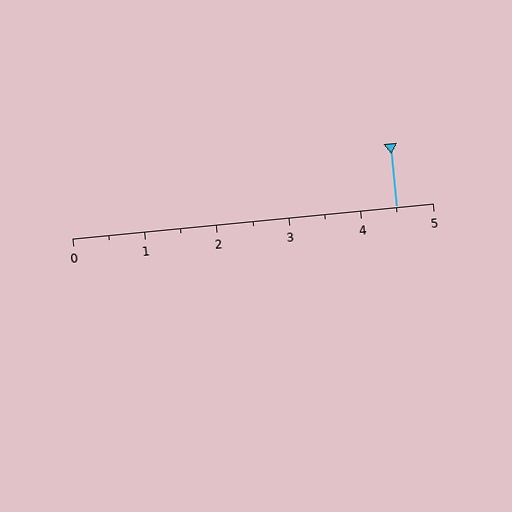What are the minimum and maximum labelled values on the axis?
The axis runs from 0 to 5.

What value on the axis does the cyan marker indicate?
The marker indicates approximately 4.5.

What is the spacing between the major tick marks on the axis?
The major ticks are spaced 1 apart.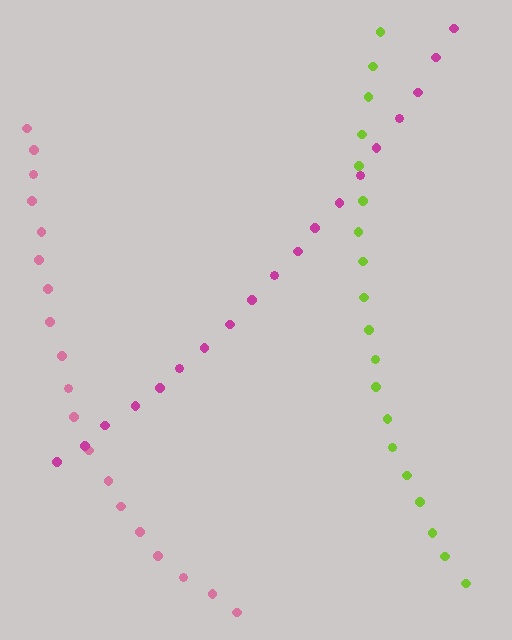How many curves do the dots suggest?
There are 3 distinct paths.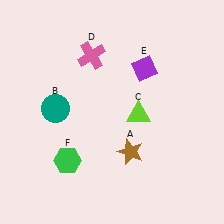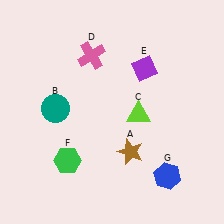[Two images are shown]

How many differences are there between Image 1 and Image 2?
There is 1 difference between the two images.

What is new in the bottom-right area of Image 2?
A blue hexagon (G) was added in the bottom-right area of Image 2.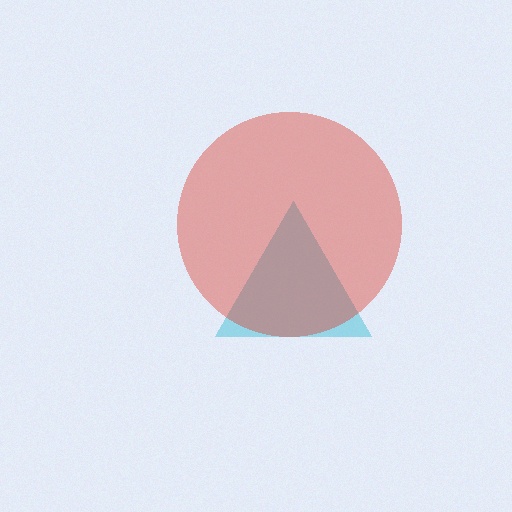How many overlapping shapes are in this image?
There are 2 overlapping shapes in the image.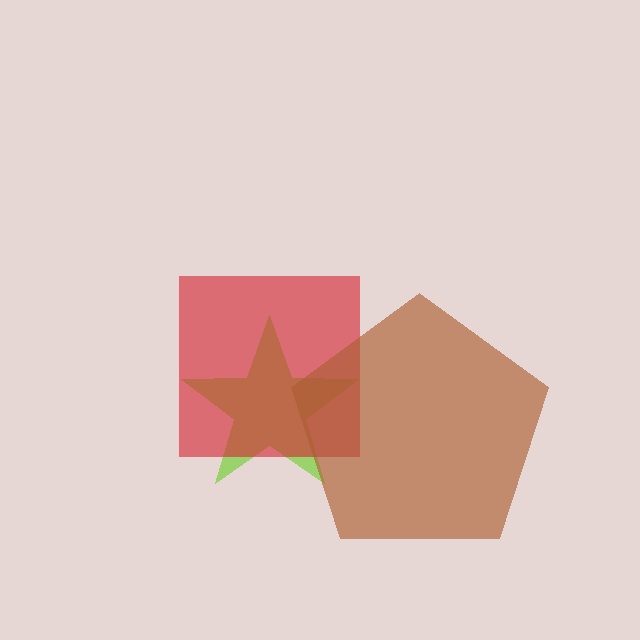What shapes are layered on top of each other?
The layered shapes are: a lime star, a red square, a brown pentagon.